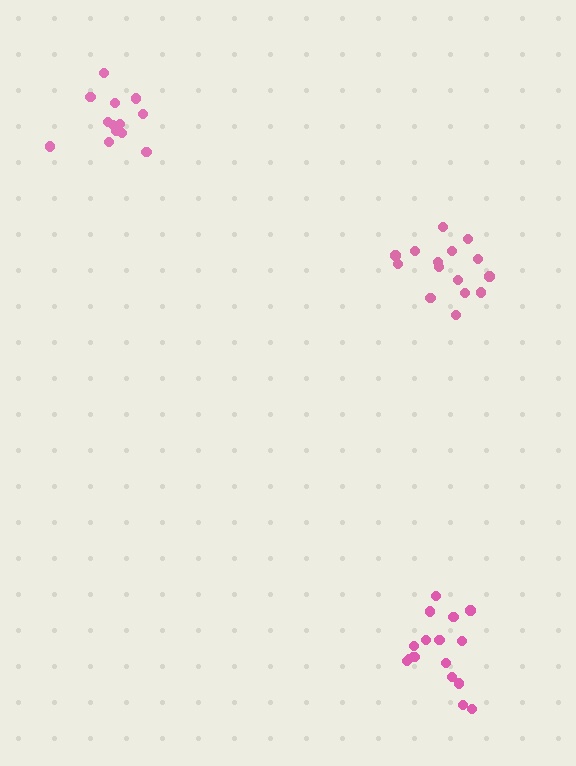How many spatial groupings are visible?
There are 3 spatial groupings.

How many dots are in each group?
Group 1: 15 dots, Group 2: 17 dots, Group 3: 13 dots (45 total).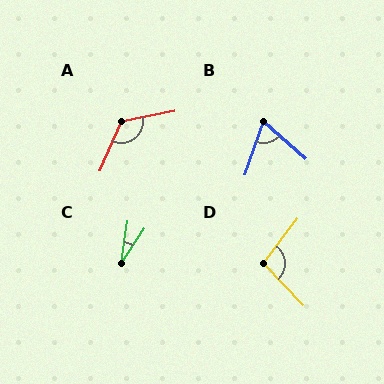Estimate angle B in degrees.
Approximately 68 degrees.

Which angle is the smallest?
C, at approximately 25 degrees.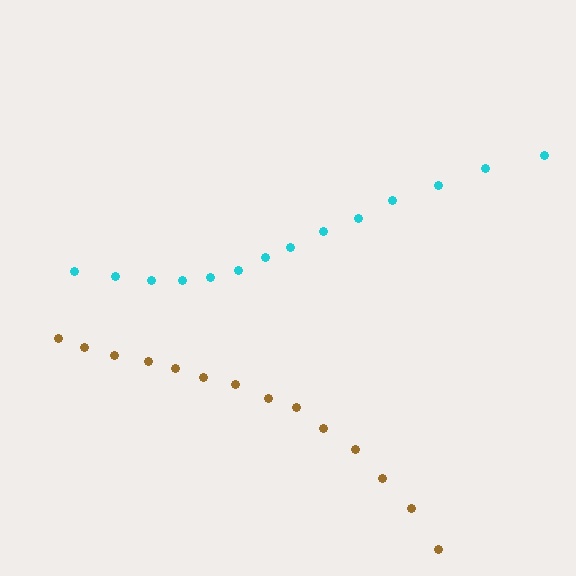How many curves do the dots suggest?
There are 2 distinct paths.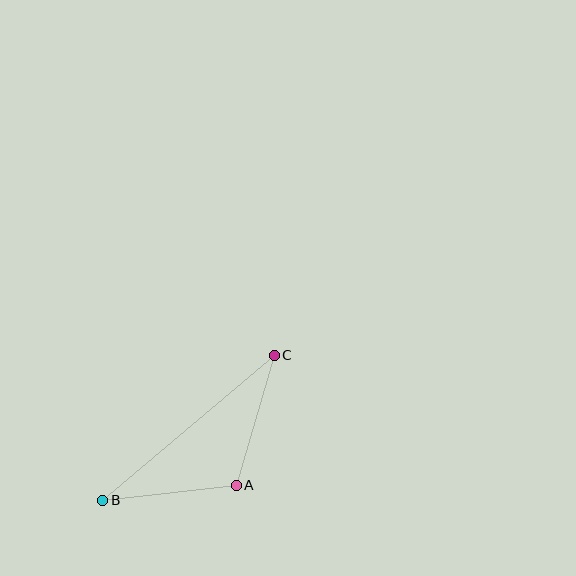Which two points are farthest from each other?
Points B and C are farthest from each other.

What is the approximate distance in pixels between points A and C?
The distance between A and C is approximately 135 pixels.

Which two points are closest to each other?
Points A and B are closest to each other.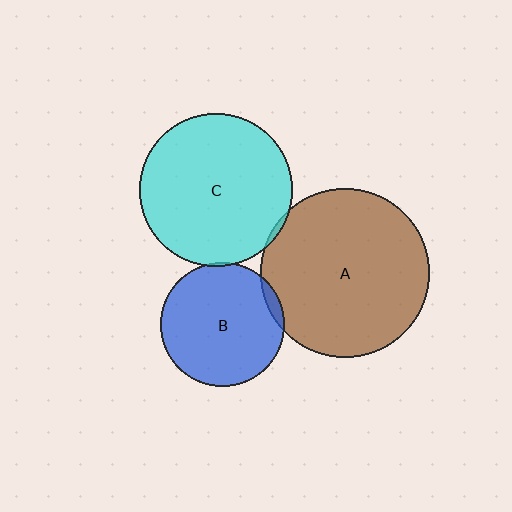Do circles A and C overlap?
Yes.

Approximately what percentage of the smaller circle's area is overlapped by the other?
Approximately 5%.